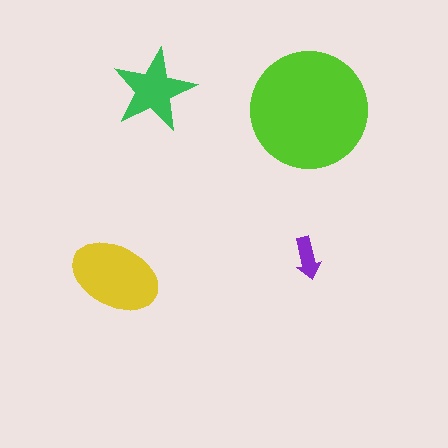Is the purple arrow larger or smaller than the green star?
Smaller.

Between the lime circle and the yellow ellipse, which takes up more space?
The lime circle.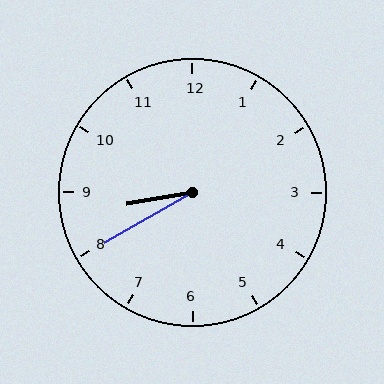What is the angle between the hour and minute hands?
Approximately 20 degrees.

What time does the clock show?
8:40.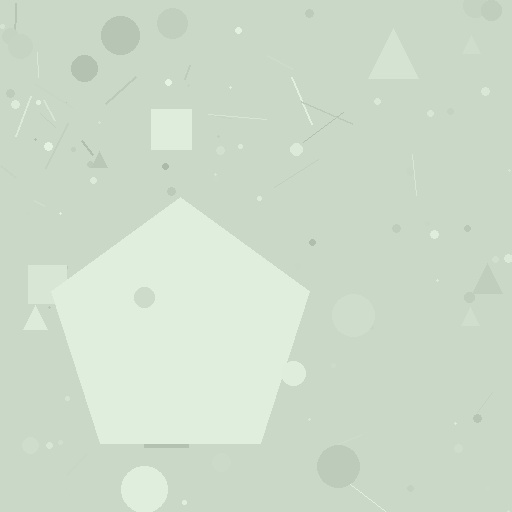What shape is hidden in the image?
A pentagon is hidden in the image.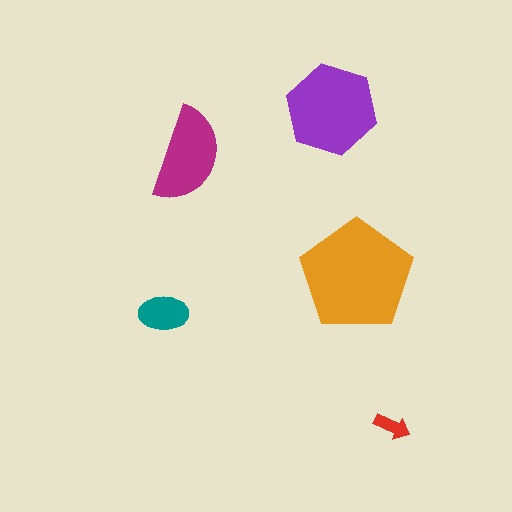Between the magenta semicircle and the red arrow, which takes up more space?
The magenta semicircle.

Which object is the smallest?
The red arrow.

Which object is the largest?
The orange pentagon.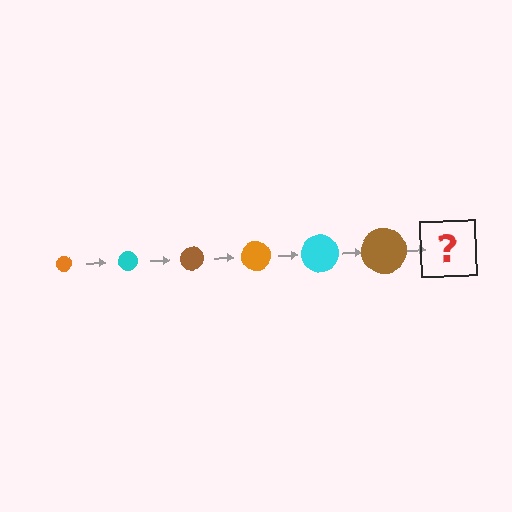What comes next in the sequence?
The next element should be an orange circle, larger than the previous one.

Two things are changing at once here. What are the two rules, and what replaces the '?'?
The two rules are that the circle grows larger each step and the color cycles through orange, cyan, and brown. The '?' should be an orange circle, larger than the previous one.